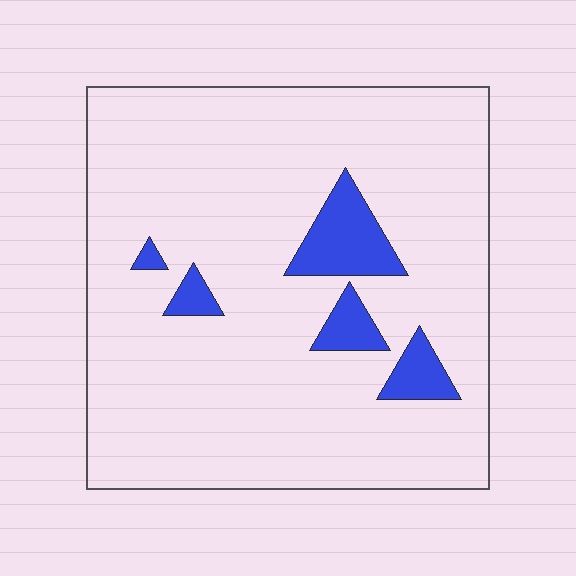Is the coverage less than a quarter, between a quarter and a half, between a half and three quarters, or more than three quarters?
Less than a quarter.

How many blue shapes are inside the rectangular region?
5.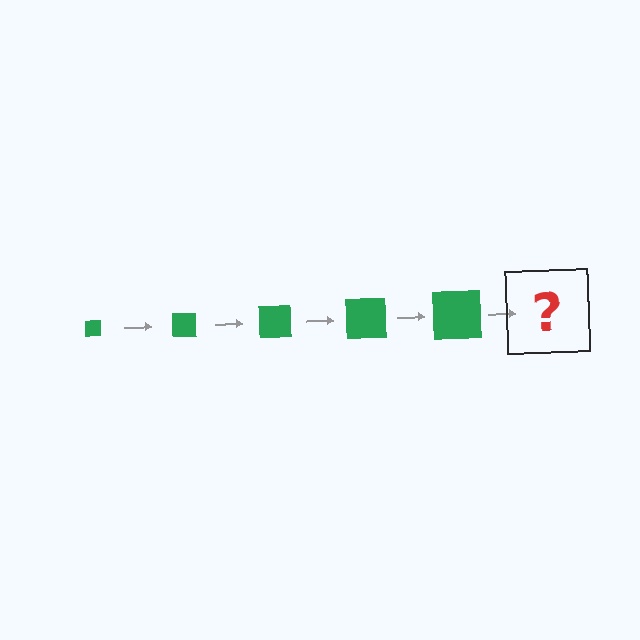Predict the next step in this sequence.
The next step is a green square, larger than the previous one.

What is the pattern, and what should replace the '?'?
The pattern is that the square gets progressively larger each step. The '?' should be a green square, larger than the previous one.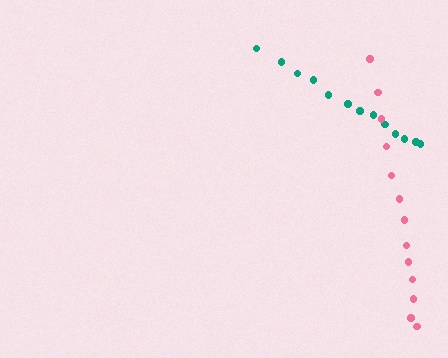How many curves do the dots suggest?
There are 2 distinct paths.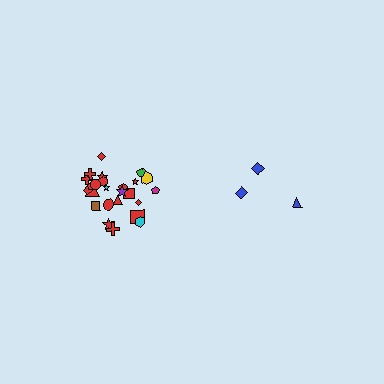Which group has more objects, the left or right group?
The left group.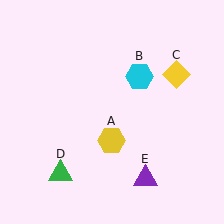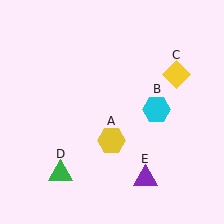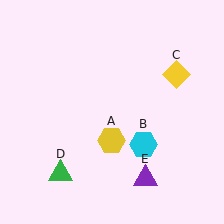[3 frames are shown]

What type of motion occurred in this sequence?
The cyan hexagon (object B) rotated clockwise around the center of the scene.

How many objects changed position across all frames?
1 object changed position: cyan hexagon (object B).